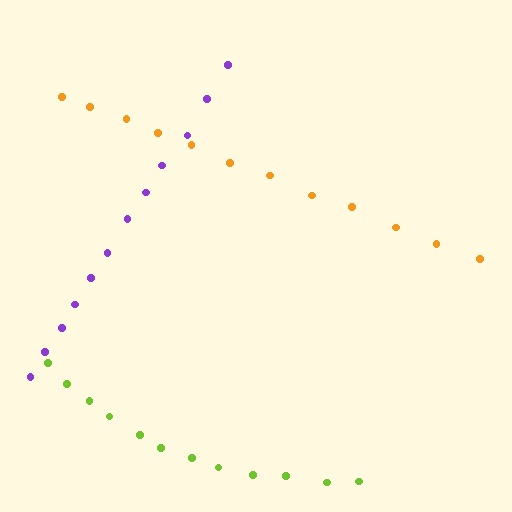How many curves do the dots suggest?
There are 3 distinct paths.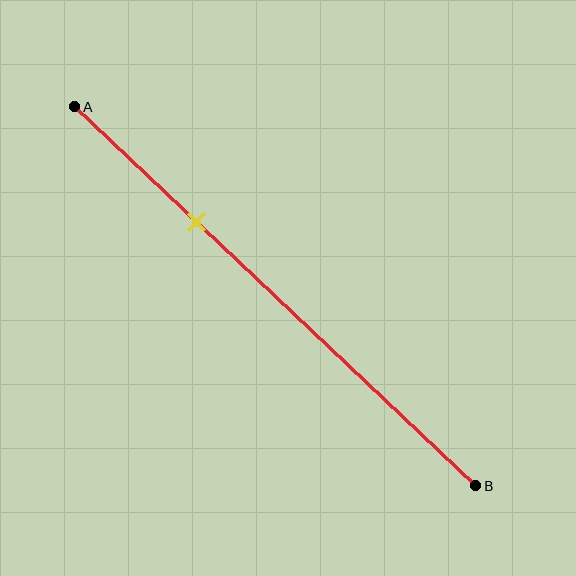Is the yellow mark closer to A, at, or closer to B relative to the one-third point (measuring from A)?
The yellow mark is approximately at the one-third point of segment AB.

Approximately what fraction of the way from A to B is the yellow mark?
The yellow mark is approximately 30% of the way from A to B.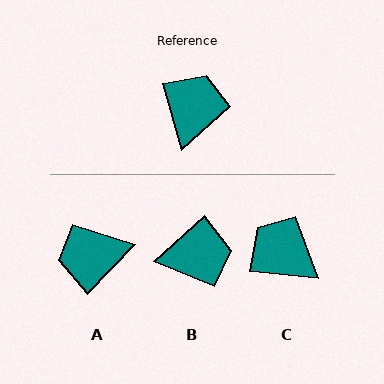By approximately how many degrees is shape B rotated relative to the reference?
Approximately 64 degrees clockwise.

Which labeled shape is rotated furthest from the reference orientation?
A, about 121 degrees away.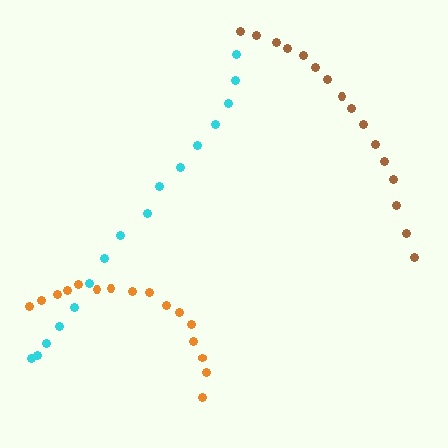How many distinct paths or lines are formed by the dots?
There are 3 distinct paths.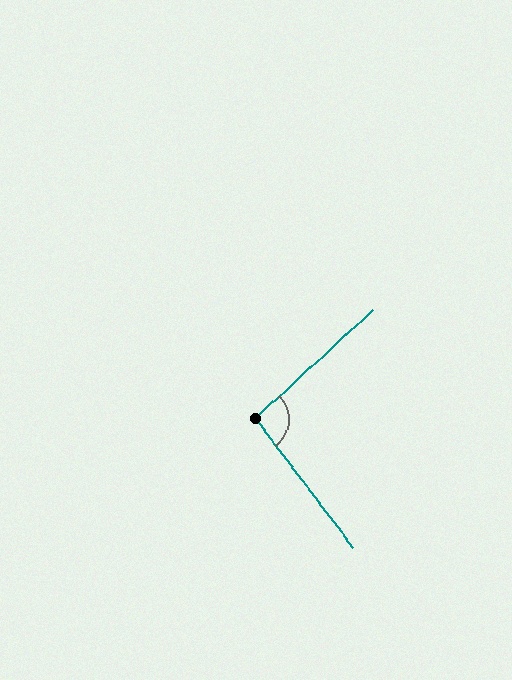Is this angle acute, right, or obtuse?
It is obtuse.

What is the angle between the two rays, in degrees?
Approximately 95 degrees.